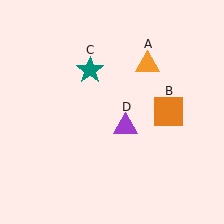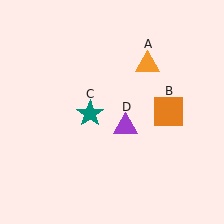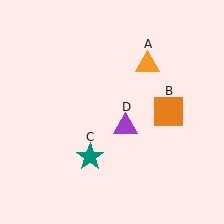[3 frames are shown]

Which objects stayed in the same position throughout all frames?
Orange triangle (object A) and orange square (object B) and purple triangle (object D) remained stationary.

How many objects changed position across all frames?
1 object changed position: teal star (object C).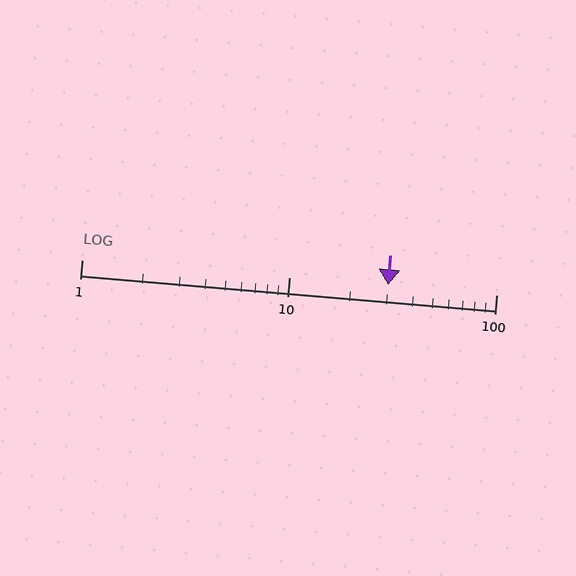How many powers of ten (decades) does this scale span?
The scale spans 2 decades, from 1 to 100.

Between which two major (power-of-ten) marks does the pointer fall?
The pointer is between 10 and 100.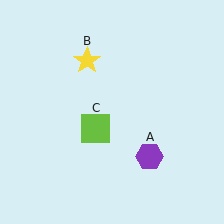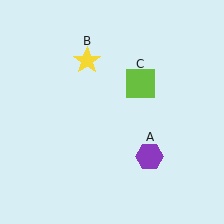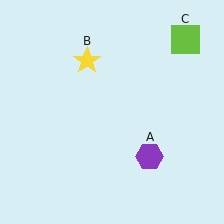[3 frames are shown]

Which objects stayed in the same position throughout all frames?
Purple hexagon (object A) and yellow star (object B) remained stationary.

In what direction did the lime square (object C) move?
The lime square (object C) moved up and to the right.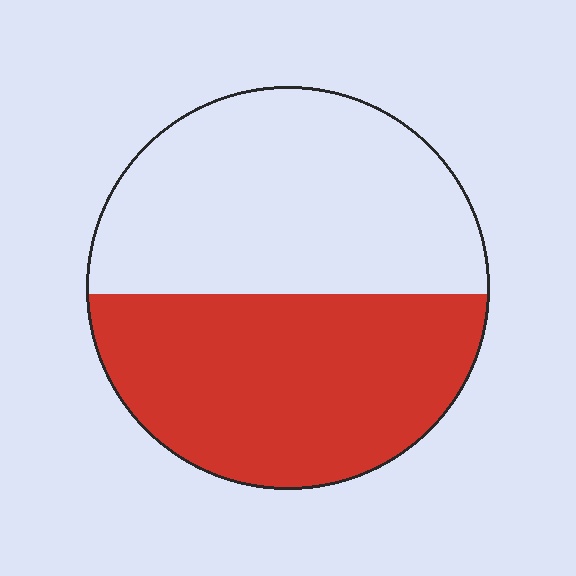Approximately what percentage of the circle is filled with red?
Approximately 50%.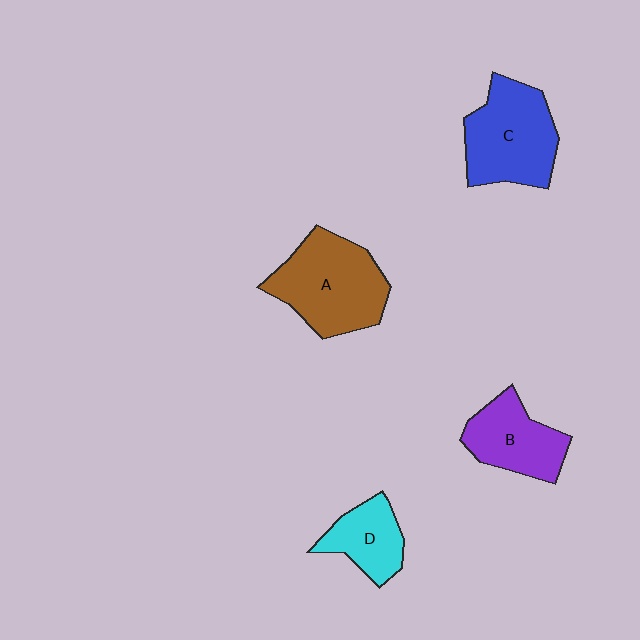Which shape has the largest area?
Shape A (brown).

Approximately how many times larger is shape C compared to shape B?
Approximately 1.4 times.